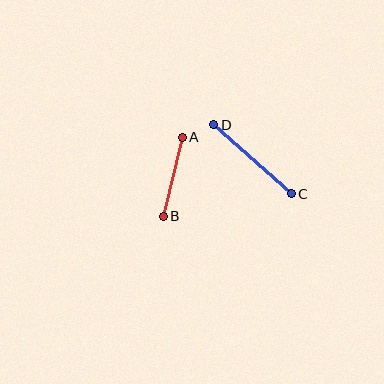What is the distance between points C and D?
The distance is approximately 104 pixels.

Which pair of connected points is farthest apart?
Points C and D are farthest apart.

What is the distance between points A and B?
The distance is approximately 82 pixels.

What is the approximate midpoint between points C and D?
The midpoint is at approximately (252, 159) pixels.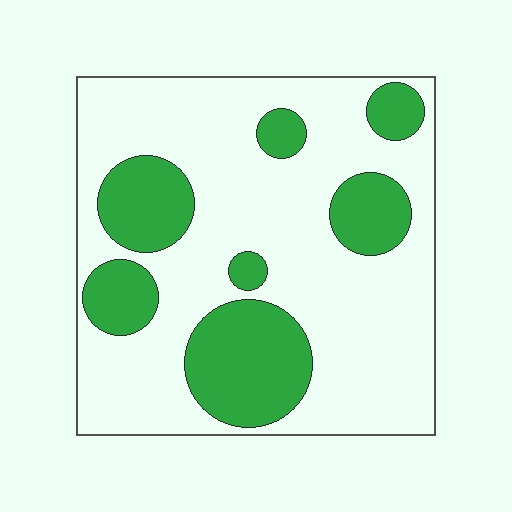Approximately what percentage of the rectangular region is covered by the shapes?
Approximately 30%.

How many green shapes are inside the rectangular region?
7.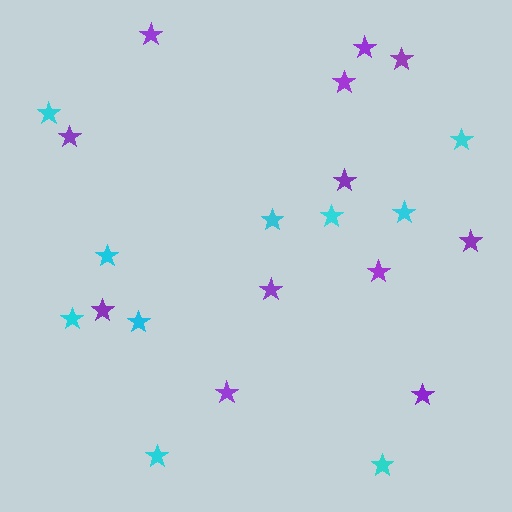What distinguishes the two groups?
There are 2 groups: one group of cyan stars (10) and one group of purple stars (12).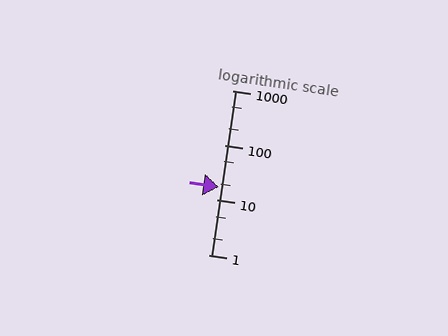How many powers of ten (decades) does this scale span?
The scale spans 3 decades, from 1 to 1000.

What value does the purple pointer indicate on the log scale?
The pointer indicates approximately 17.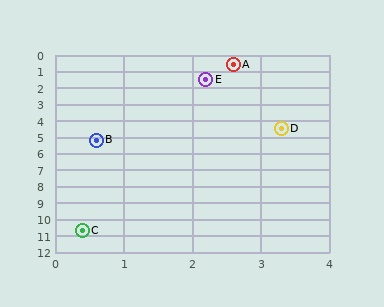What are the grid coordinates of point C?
Point C is at approximately (0.4, 10.7).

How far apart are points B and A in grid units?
Points B and A are about 5.0 grid units apart.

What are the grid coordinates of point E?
Point E is at approximately (2.2, 1.5).